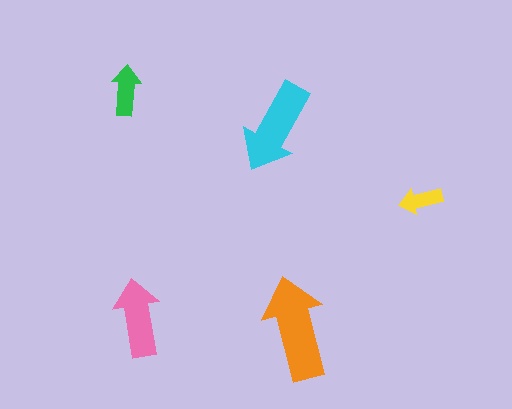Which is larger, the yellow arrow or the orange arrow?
The orange one.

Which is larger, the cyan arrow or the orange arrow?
The orange one.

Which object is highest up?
The green arrow is topmost.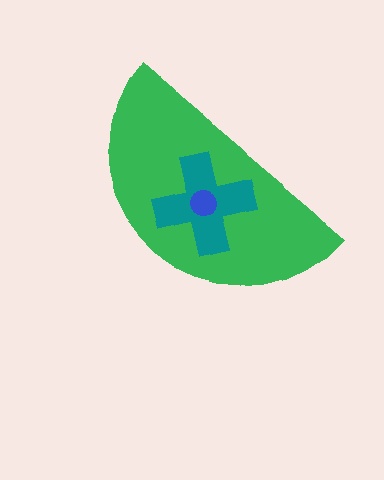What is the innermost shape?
The blue circle.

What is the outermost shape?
The green semicircle.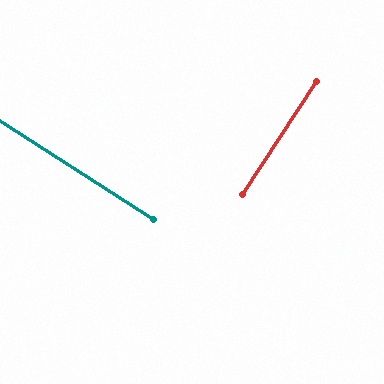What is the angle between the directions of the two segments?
Approximately 90 degrees.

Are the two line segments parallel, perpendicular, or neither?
Perpendicular — they meet at approximately 90°.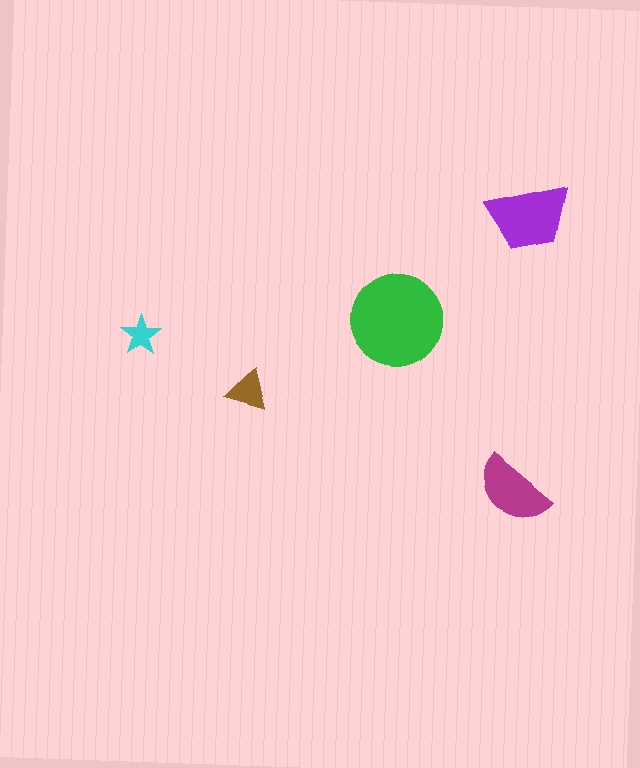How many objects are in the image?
There are 5 objects in the image.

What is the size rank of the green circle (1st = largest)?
1st.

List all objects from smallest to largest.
The cyan star, the brown triangle, the magenta semicircle, the purple trapezoid, the green circle.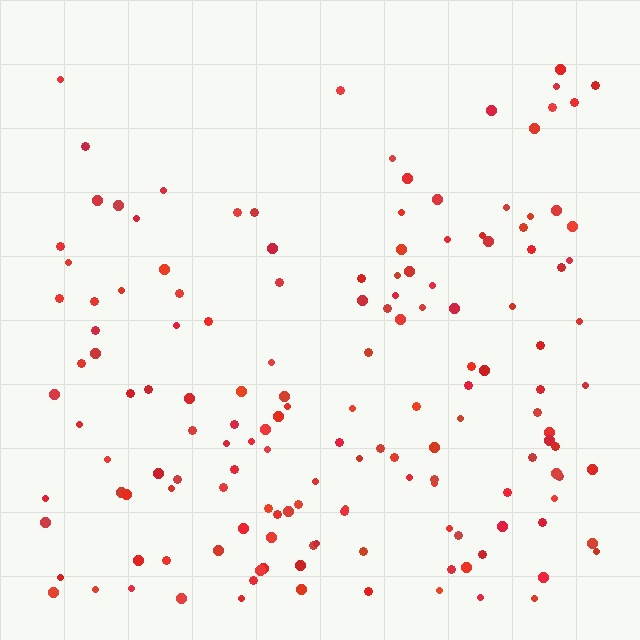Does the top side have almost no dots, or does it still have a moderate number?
Still a moderate number, just noticeably fewer than the bottom.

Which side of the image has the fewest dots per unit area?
The top.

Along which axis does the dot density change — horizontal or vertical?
Vertical.